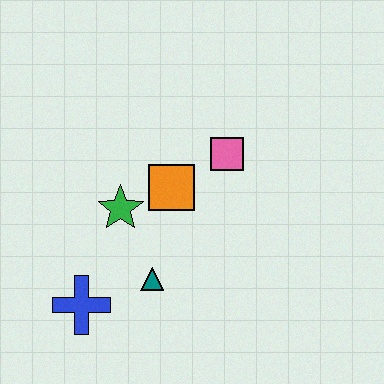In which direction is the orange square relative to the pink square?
The orange square is to the left of the pink square.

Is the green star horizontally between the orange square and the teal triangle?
No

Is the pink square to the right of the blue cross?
Yes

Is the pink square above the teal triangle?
Yes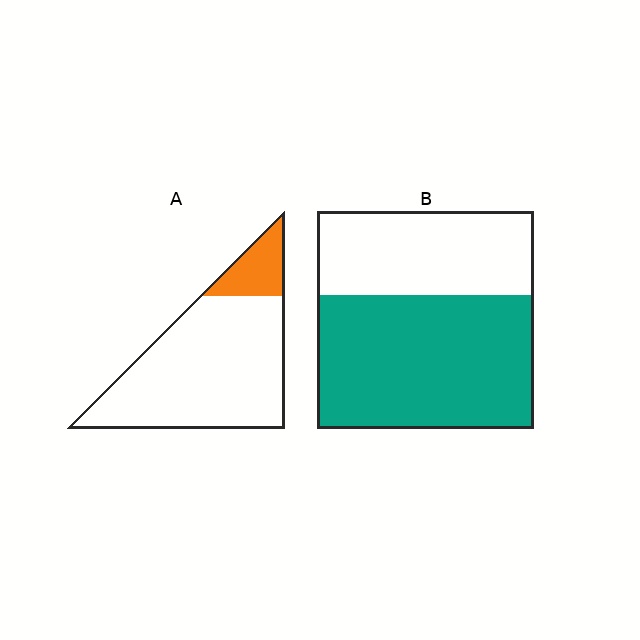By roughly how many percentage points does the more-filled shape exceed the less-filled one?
By roughly 45 percentage points (B over A).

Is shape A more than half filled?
No.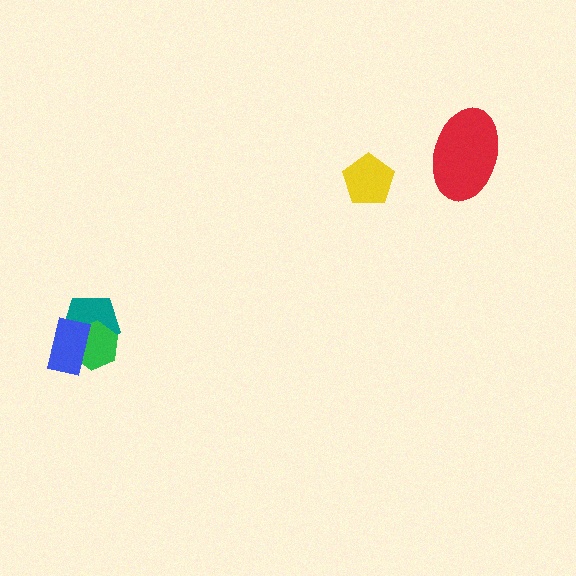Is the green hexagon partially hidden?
Yes, it is partially covered by another shape.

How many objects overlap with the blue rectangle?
2 objects overlap with the blue rectangle.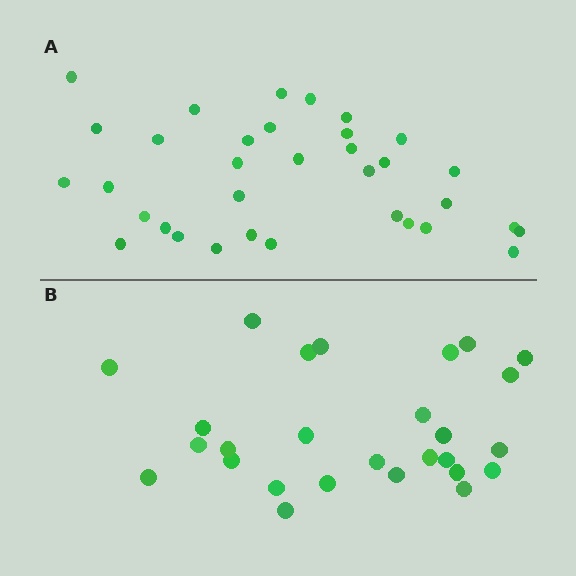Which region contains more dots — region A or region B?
Region A (the top region) has more dots.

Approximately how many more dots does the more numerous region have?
Region A has roughly 8 or so more dots than region B.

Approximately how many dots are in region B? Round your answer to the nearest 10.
About 30 dots. (The exact count is 27, which rounds to 30.)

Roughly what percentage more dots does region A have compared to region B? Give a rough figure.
About 25% more.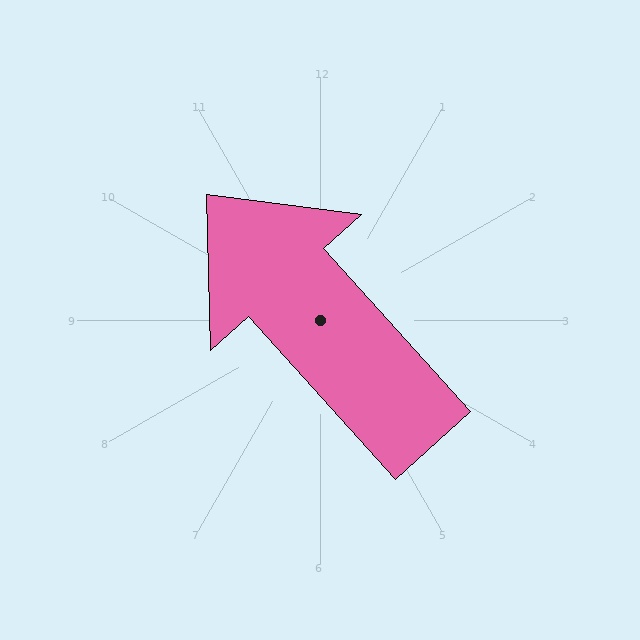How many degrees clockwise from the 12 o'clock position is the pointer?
Approximately 318 degrees.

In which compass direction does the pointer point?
Northwest.